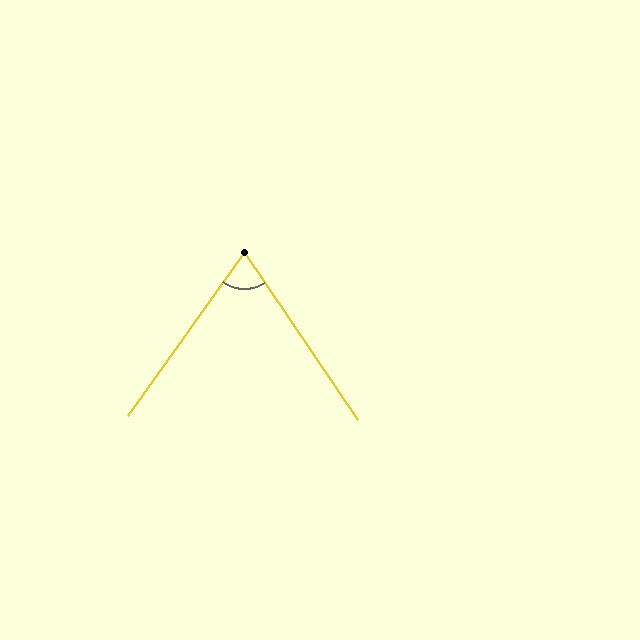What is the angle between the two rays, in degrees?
Approximately 70 degrees.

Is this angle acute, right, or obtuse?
It is acute.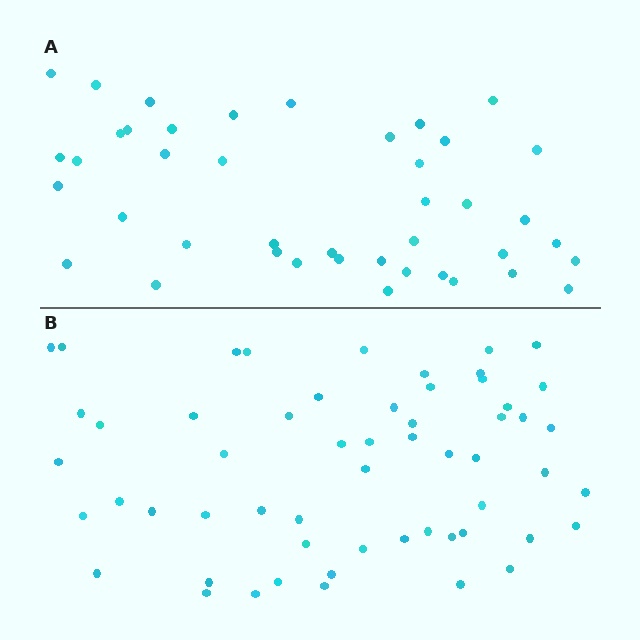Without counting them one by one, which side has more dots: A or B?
Region B (the bottom region) has more dots.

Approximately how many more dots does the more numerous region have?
Region B has approximately 15 more dots than region A.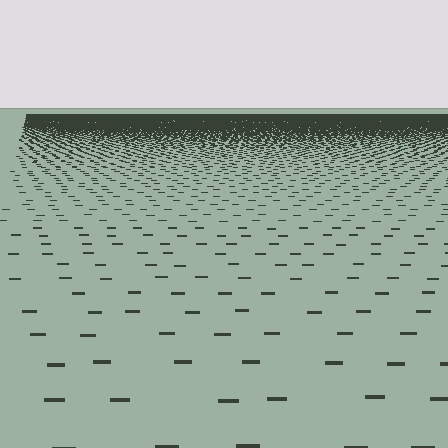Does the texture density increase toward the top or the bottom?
Density increases toward the top.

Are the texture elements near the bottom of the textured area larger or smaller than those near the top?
Larger. Near the bottom, elements are closer to the viewer and appear at a bigger on-screen size.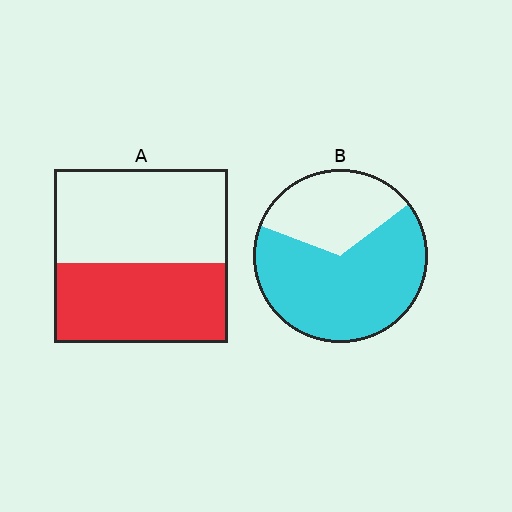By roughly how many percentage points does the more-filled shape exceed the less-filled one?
By roughly 20 percentage points (B over A).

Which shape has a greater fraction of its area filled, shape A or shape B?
Shape B.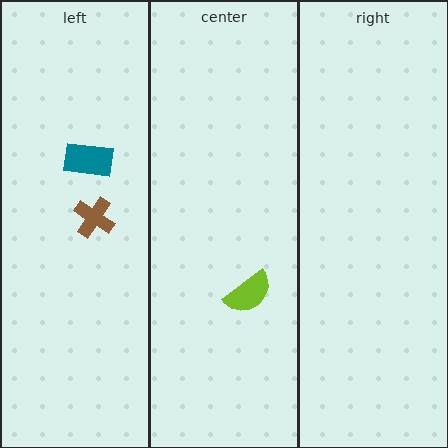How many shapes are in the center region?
1.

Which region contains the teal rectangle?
The left region.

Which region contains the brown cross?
The left region.